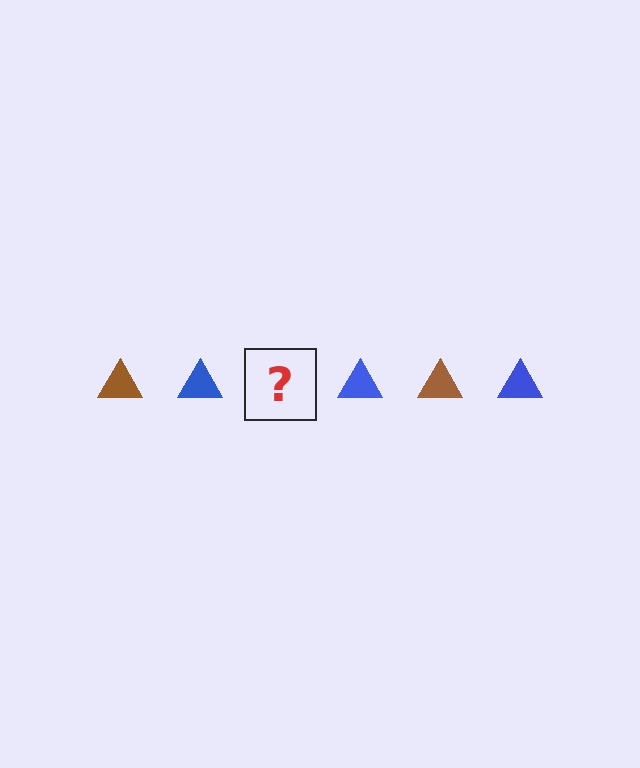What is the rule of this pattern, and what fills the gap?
The rule is that the pattern cycles through brown, blue triangles. The gap should be filled with a brown triangle.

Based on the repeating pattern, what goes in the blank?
The blank should be a brown triangle.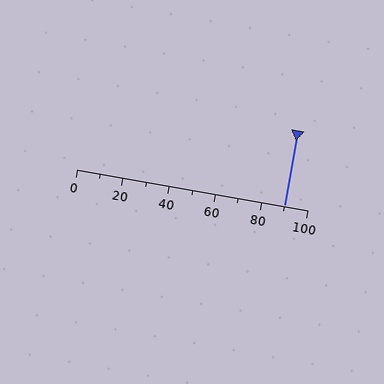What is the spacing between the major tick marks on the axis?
The major ticks are spaced 20 apart.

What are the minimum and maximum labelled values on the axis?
The axis runs from 0 to 100.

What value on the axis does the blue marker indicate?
The marker indicates approximately 90.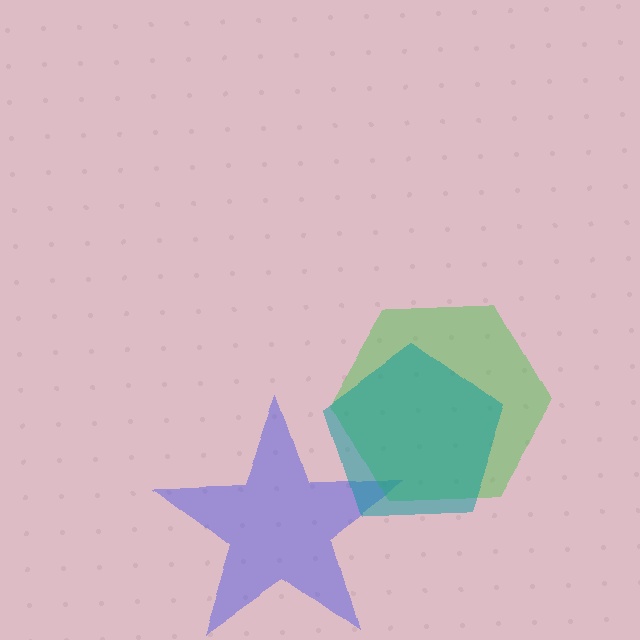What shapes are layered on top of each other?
The layered shapes are: a blue star, a green hexagon, a teal pentagon.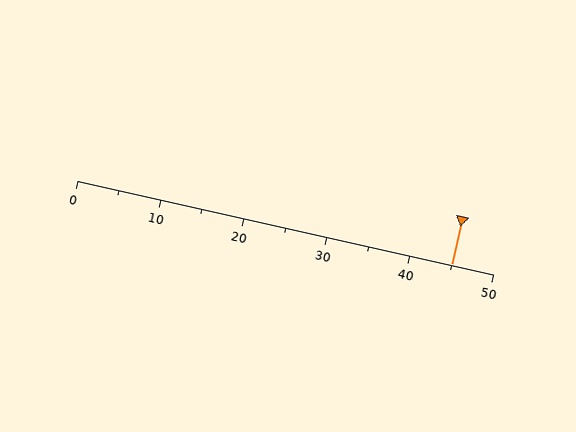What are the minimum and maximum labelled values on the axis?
The axis runs from 0 to 50.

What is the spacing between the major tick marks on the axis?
The major ticks are spaced 10 apart.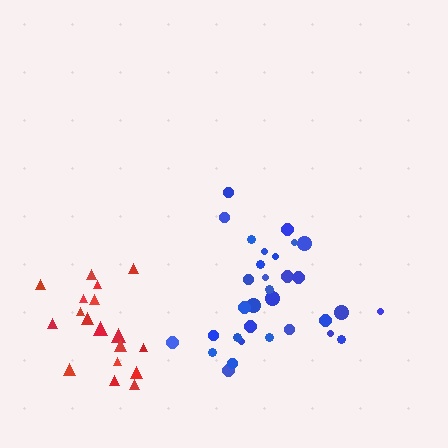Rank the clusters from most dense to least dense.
blue, red.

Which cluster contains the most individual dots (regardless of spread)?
Blue (32).